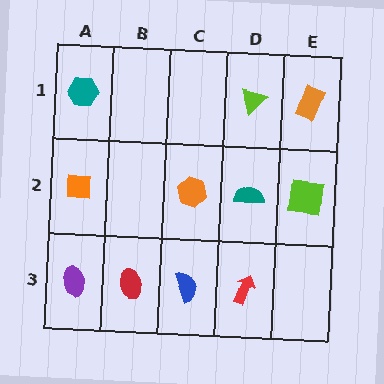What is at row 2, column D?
A teal semicircle.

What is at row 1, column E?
An orange rectangle.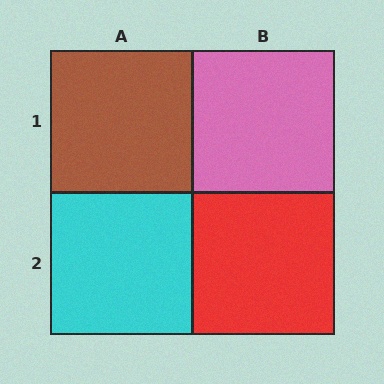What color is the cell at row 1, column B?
Pink.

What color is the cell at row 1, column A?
Brown.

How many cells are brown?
1 cell is brown.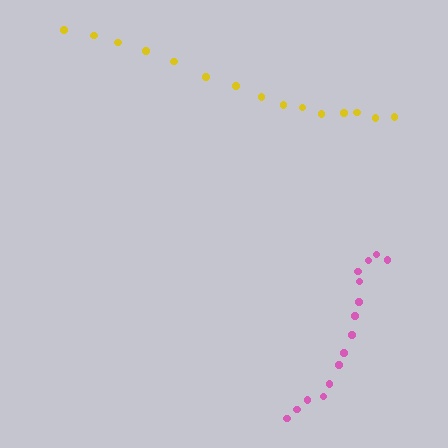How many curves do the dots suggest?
There are 2 distinct paths.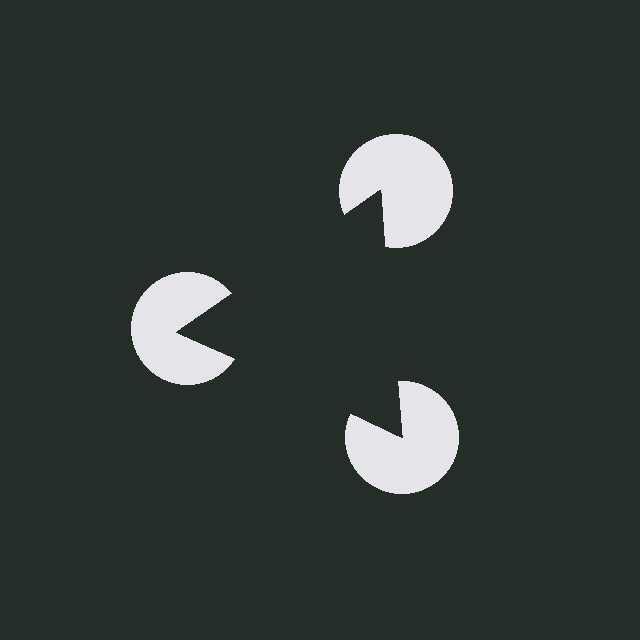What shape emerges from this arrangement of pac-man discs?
An illusory triangle — its edges are inferred from the aligned wedge cuts in the pac-man discs, not physically drawn.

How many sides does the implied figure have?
3 sides.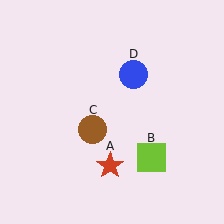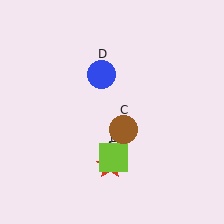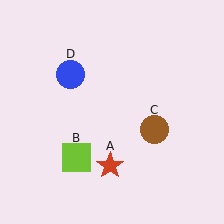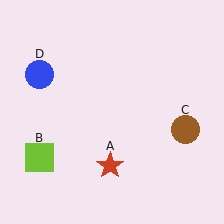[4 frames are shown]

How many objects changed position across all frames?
3 objects changed position: lime square (object B), brown circle (object C), blue circle (object D).